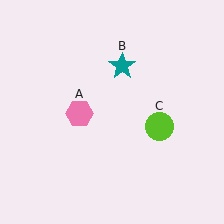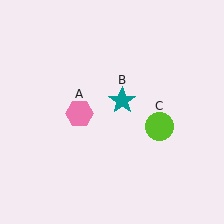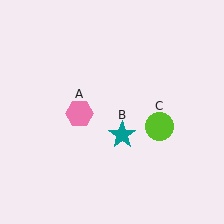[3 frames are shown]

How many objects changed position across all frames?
1 object changed position: teal star (object B).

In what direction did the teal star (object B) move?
The teal star (object B) moved down.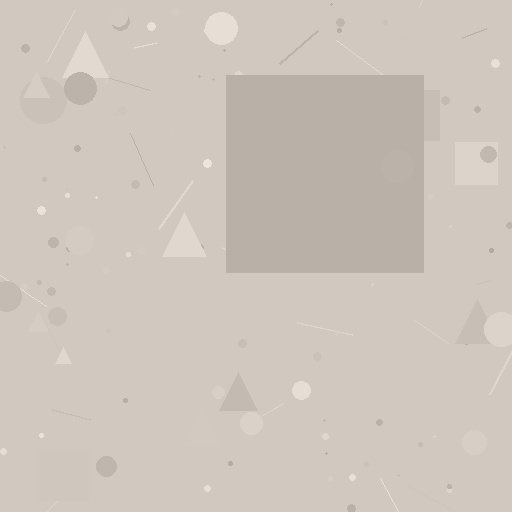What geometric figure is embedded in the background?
A square is embedded in the background.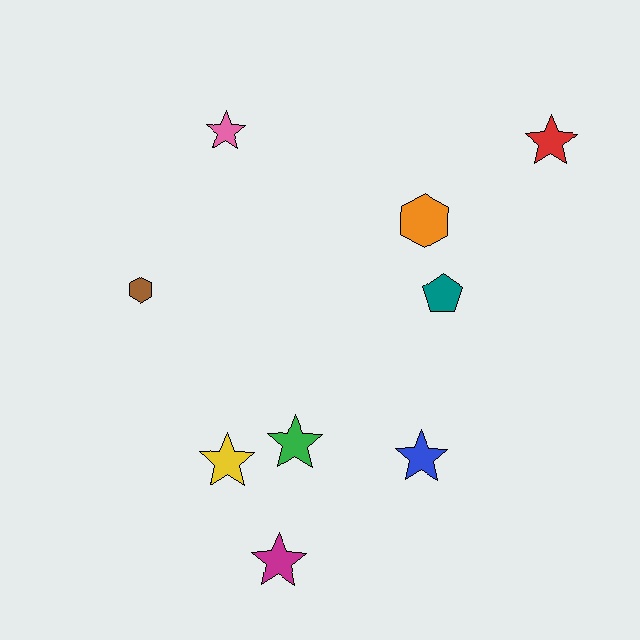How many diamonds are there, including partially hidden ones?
There are no diamonds.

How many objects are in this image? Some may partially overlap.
There are 9 objects.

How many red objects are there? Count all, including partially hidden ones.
There is 1 red object.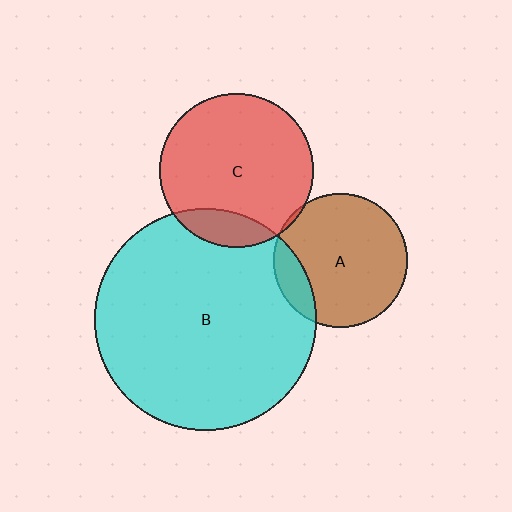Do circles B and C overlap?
Yes.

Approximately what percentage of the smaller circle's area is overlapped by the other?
Approximately 15%.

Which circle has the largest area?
Circle B (cyan).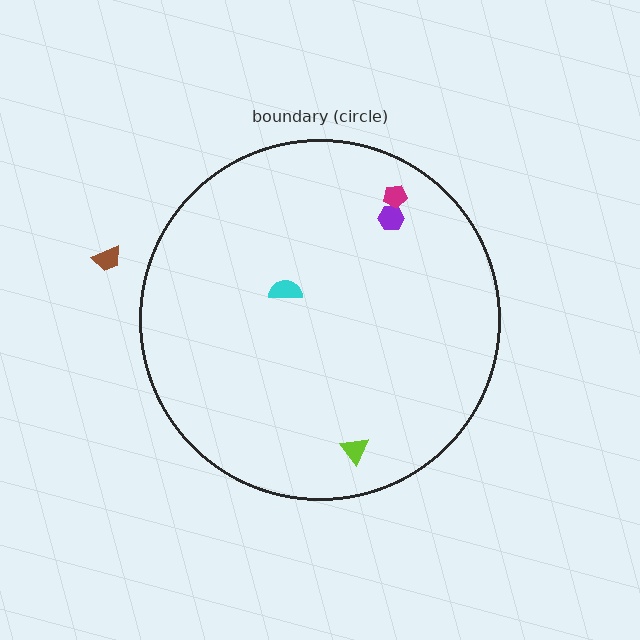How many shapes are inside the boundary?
4 inside, 1 outside.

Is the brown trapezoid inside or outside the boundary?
Outside.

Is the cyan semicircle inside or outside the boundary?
Inside.